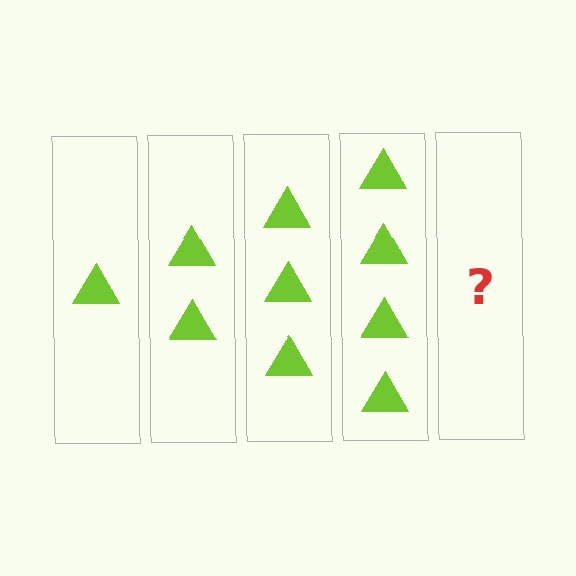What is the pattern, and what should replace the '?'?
The pattern is that each step adds one more triangle. The '?' should be 5 triangles.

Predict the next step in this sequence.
The next step is 5 triangles.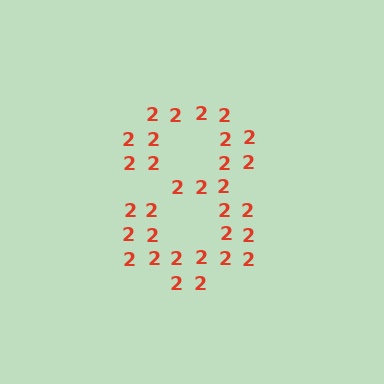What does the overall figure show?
The overall figure shows the digit 8.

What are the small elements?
The small elements are digit 2's.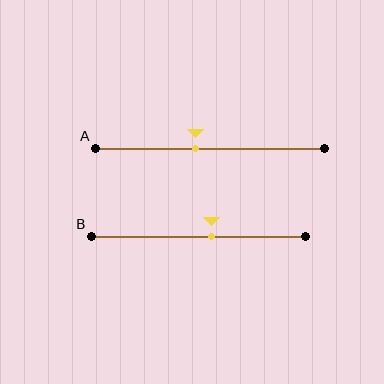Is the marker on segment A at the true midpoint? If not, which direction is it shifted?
No, the marker on segment A is shifted to the left by about 6% of the segment length.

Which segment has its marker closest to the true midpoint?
Segment A has its marker closest to the true midpoint.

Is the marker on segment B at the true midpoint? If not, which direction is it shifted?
No, the marker on segment B is shifted to the right by about 6% of the segment length.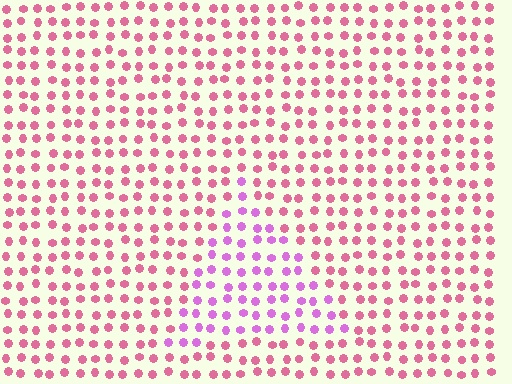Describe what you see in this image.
The image is filled with small pink elements in a uniform arrangement. A triangle-shaped region is visible where the elements are tinted to a slightly different hue, forming a subtle color boundary.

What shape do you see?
I see a triangle.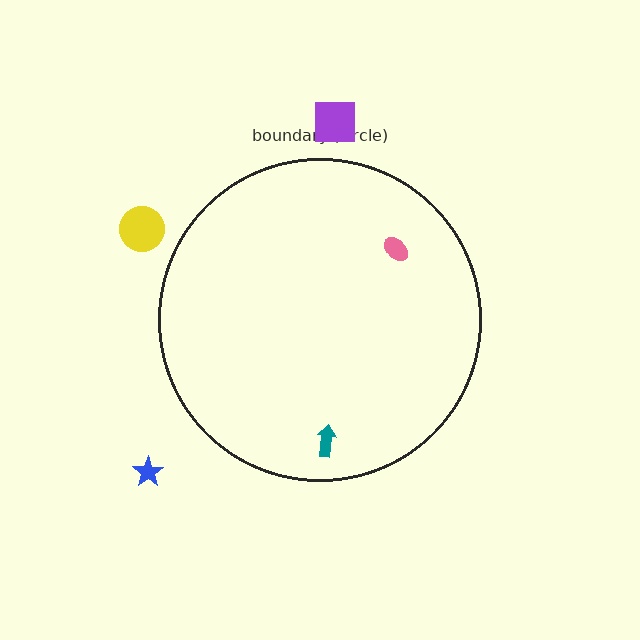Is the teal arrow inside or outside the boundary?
Inside.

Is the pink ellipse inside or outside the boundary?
Inside.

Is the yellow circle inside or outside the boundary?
Outside.